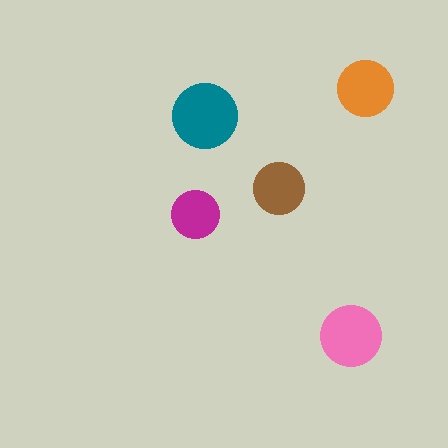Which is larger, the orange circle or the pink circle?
The pink one.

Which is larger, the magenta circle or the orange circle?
The orange one.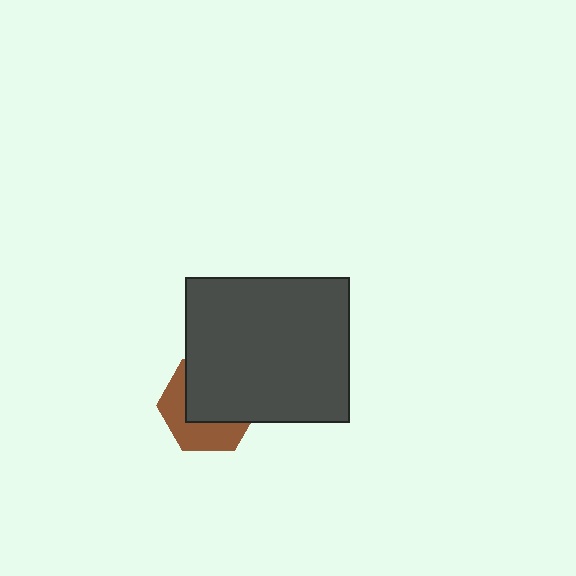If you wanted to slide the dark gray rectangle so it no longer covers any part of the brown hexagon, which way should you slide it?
Slide it toward the upper-right — that is the most direct way to separate the two shapes.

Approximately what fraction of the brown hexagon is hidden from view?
Roughly 57% of the brown hexagon is hidden behind the dark gray rectangle.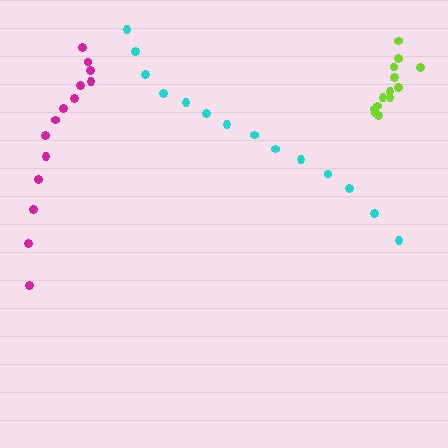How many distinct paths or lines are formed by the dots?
There are 3 distinct paths.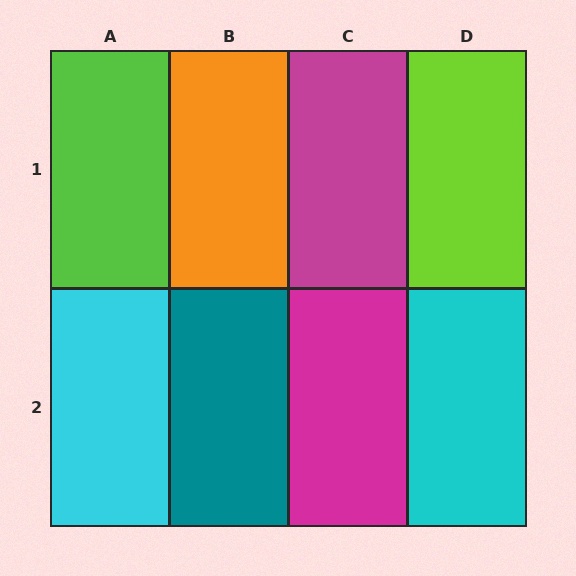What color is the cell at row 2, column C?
Magenta.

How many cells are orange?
1 cell is orange.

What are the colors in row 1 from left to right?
Lime, orange, magenta, lime.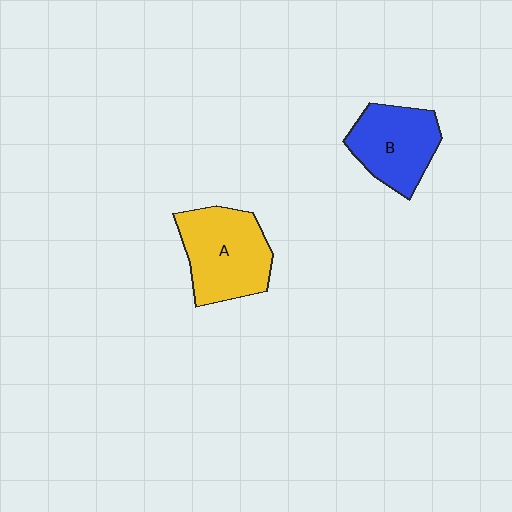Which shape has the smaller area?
Shape B (blue).